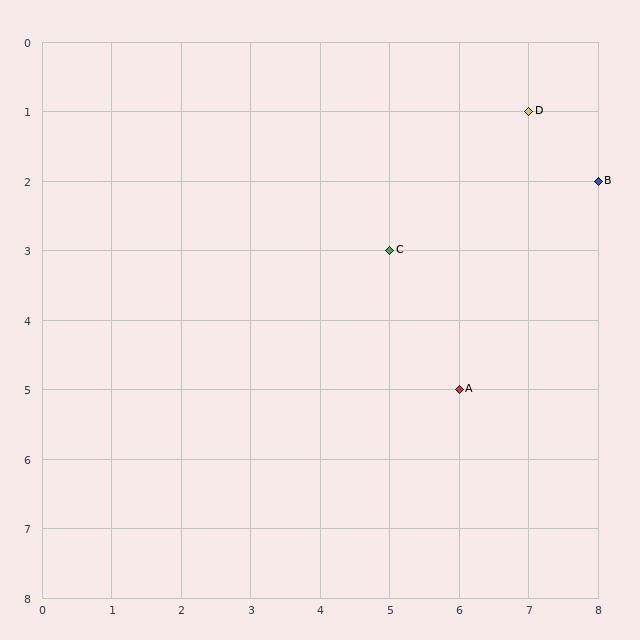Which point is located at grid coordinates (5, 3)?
Point C is at (5, 3).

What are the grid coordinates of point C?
Point C is at grid coordinates (5, 3).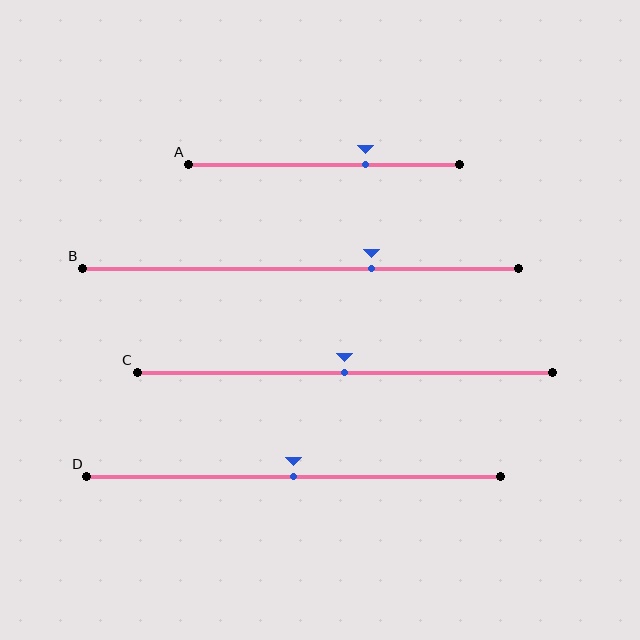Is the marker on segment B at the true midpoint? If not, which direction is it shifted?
No, the marker on segment B is shifted to the right by about 16% of the segment length.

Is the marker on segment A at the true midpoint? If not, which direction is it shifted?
No, the marker on segment A is shifted to the right by about 15% of the segment length.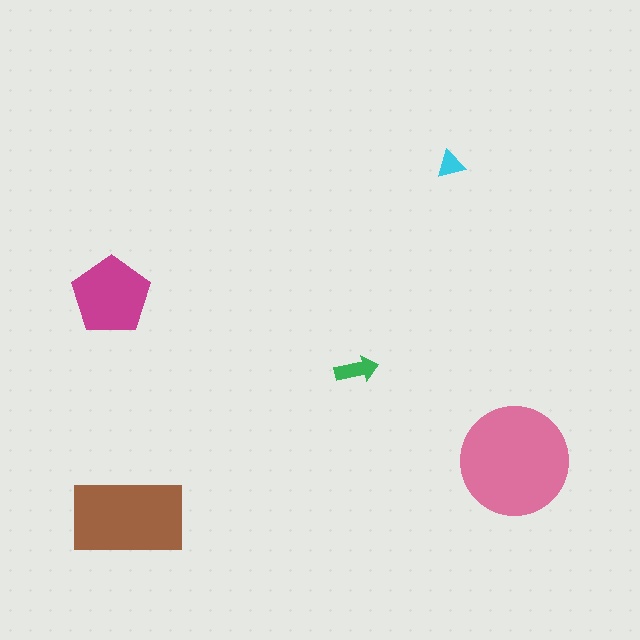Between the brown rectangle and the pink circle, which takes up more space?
The pink circle.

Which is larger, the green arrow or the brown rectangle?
The brown rectangle.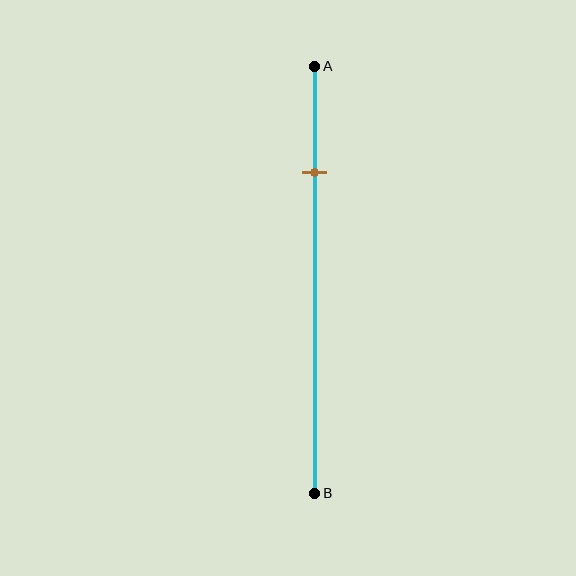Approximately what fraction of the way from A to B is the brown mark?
The brown mark is approximately 25% of the way from A to B.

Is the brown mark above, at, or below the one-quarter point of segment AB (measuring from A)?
The brown mark is approximately at the one-quarter point of segment AB.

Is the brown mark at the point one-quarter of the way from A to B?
Yes, the mark is approximately at the one-quarter point.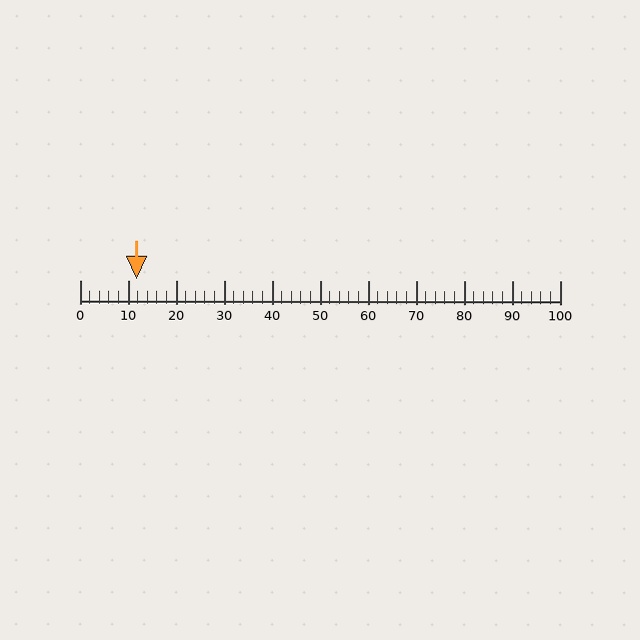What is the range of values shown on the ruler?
The ruler shows values from 0 to 100.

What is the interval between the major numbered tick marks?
The major tick marks are spaced 10 units apart.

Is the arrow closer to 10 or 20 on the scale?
The arrow is closer to 10.